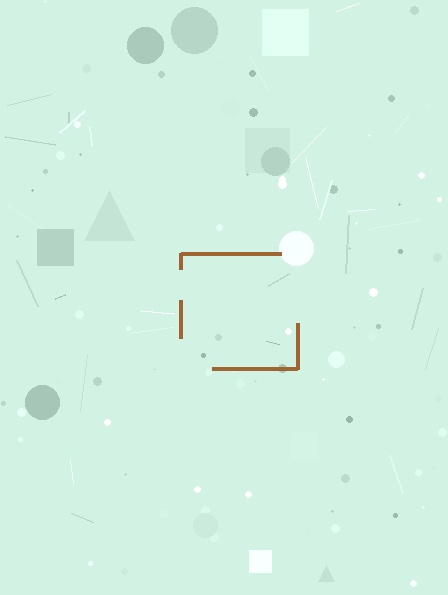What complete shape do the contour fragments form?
The contour fragments form a square.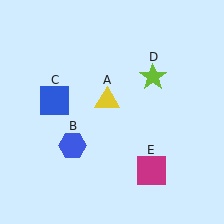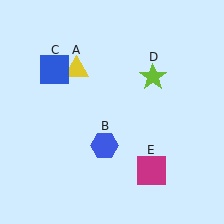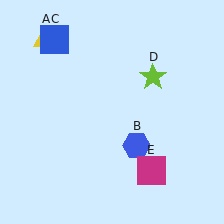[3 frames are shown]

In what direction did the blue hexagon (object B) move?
The blue hexagon (object B) moved right.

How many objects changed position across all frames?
3 objects changed position: yellow triangle (object A), blue hexagon (object B), blue square (object C).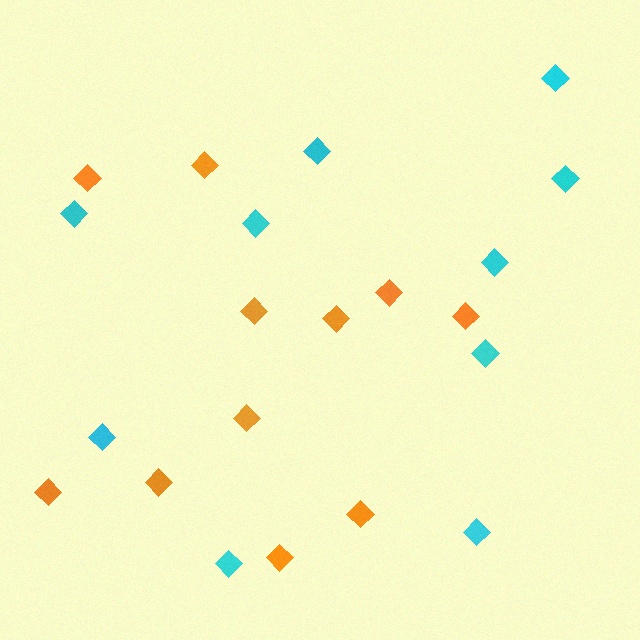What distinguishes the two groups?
There are 2 groups: one group of cyan diamonds (10) and one group of orange diamonds (11).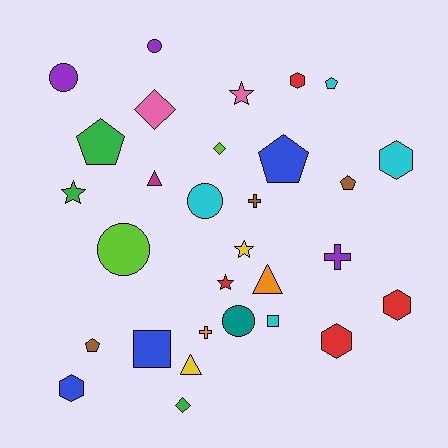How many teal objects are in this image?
There is 1 teal object.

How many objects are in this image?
There are 30 objects.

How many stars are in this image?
There are 4 stars.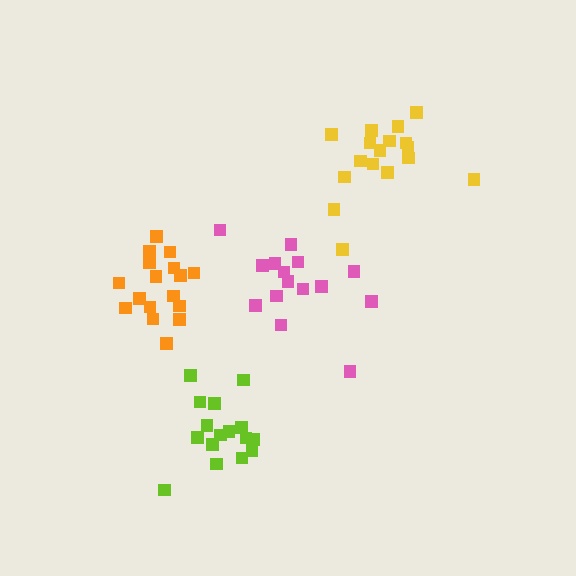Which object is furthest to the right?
The yellow cluster is rightmost.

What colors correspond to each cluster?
The clusters are colored: pink, lime, yellow, orange.